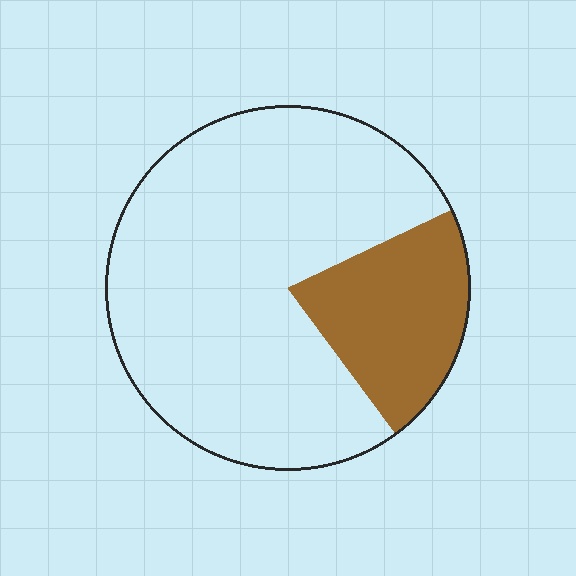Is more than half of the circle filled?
No.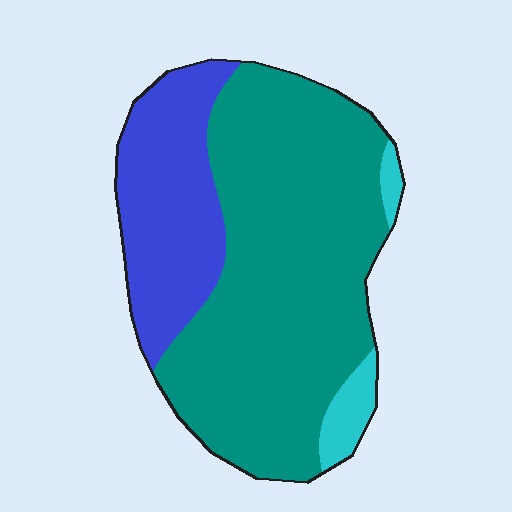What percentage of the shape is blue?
Blue takes up between a quarter and a half of the shape.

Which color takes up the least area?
Cyan, at roughly 5%.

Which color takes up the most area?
Teal, at roughly 70%.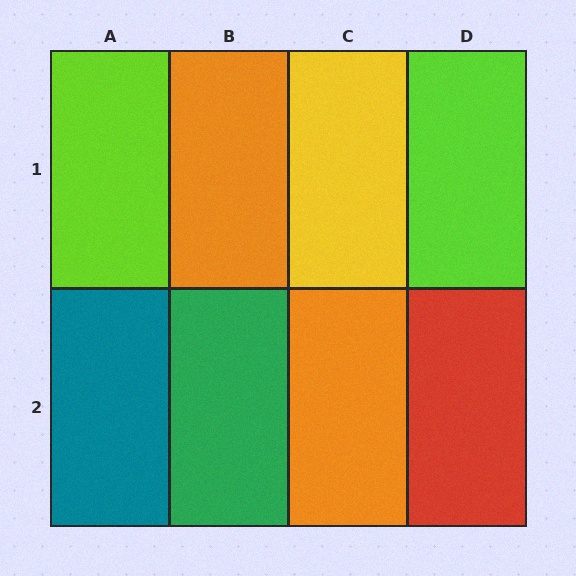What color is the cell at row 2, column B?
Green.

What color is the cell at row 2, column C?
Orange.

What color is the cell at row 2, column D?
Red.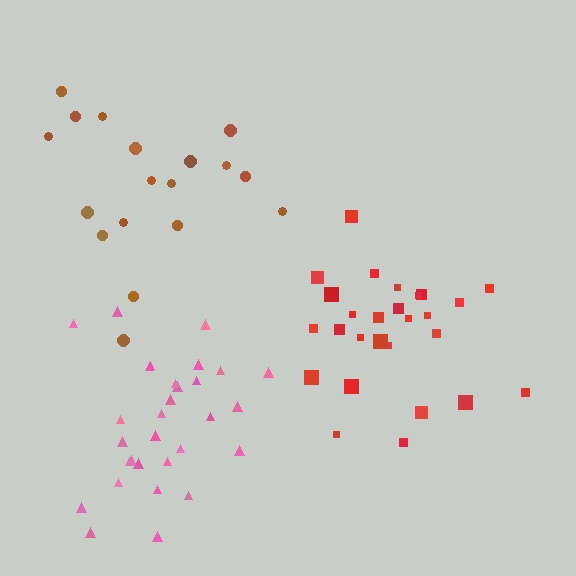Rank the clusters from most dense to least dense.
pink, red, brown.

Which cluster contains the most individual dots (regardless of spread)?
Pink (30).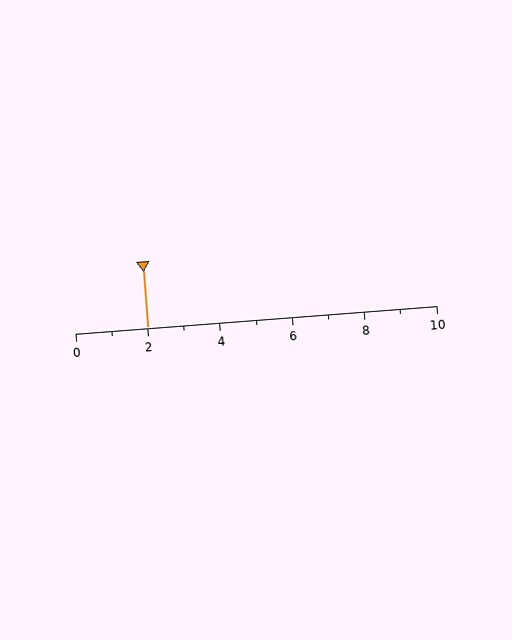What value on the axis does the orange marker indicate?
The marker indicates approximately 2.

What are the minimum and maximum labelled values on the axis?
The axis runs from 0 to 10.